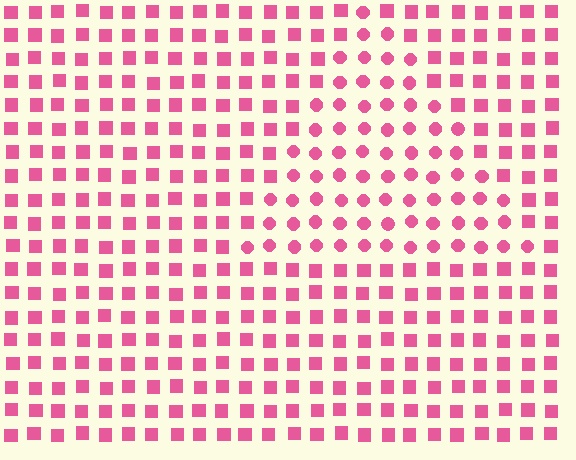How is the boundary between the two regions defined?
The boundary is defined by a change in element shape: circles inside vs. squares outside. All elements share the same color and spacing.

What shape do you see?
I see a triangle.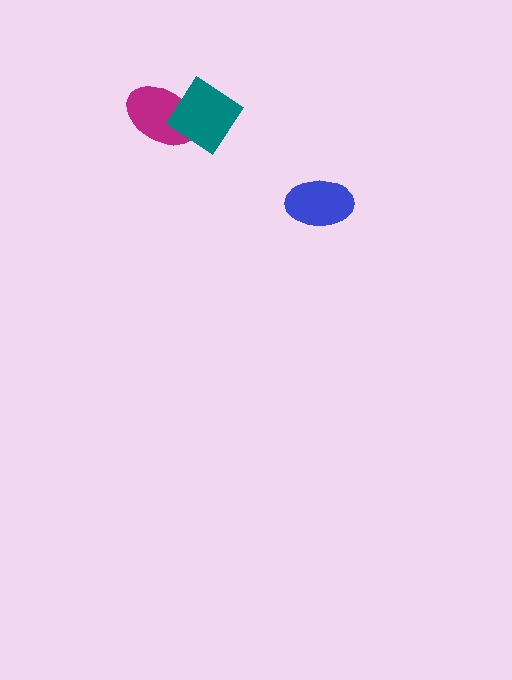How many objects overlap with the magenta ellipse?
1 object overlaps with the magenta ellipse.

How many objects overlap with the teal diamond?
1 object overlaps with the teal diamond.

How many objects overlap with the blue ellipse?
0 objects overlap with the blue ellipse.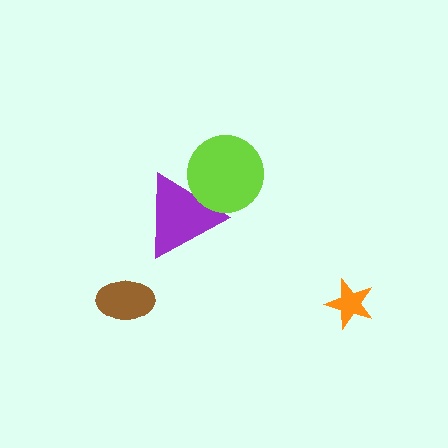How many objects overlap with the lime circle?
1 object overlaps with the lime circle.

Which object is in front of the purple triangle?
The lime circle is in front of the purple triangle.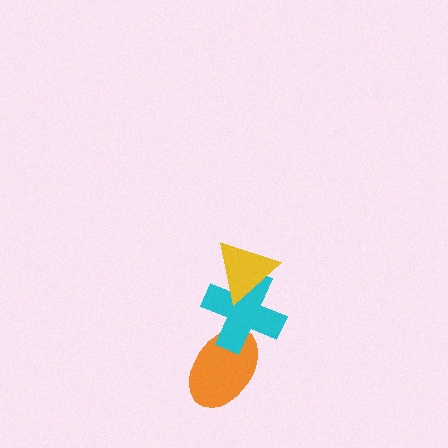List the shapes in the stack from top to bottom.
From top to bottom: the yellow triangle, the cyan cross, the orange ellipse.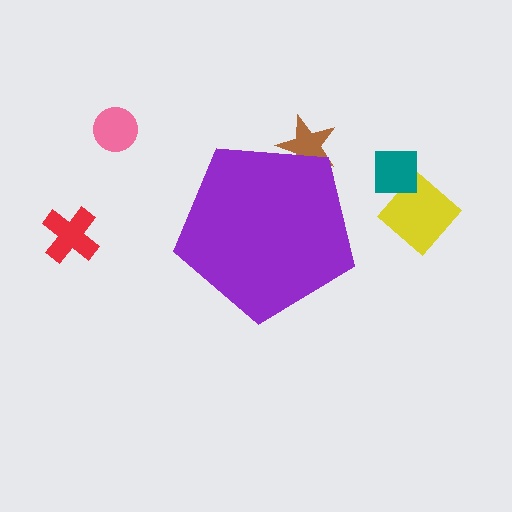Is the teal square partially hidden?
No, the teal square is fully visible.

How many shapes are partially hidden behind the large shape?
1 shape is partially hidden.